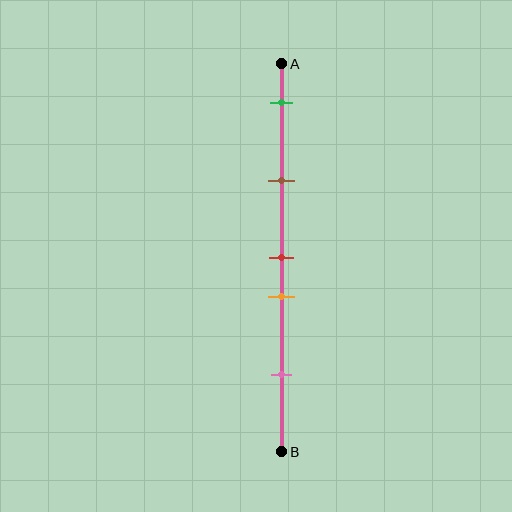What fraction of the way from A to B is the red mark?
The red mark is approximately 50% (0.5) of the way from A to B.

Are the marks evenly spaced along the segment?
No, the marks are not evenly spaced.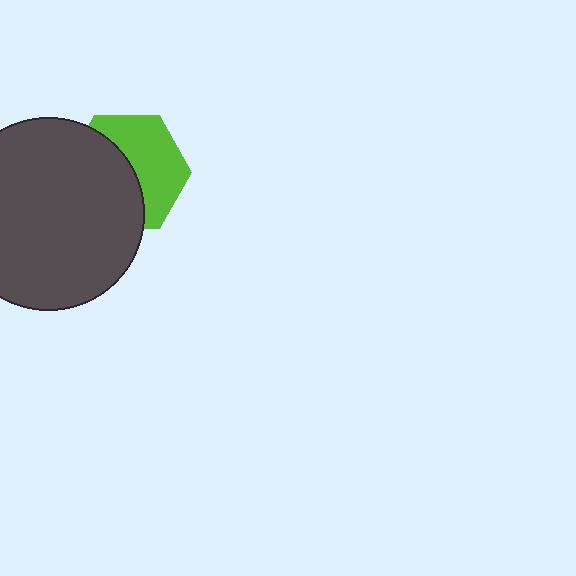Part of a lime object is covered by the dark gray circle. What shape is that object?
It is a hexagon.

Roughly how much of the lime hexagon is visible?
About half of it is visible (roughly 49%).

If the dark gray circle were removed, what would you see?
You would see the complete lime hexagon.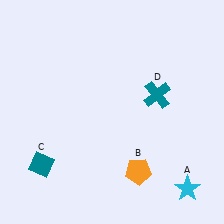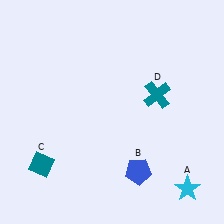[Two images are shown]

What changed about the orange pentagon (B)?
In Image 1, B is orange. In Image 2, it changed to blue.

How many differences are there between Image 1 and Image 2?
There is 1 difference between the two images.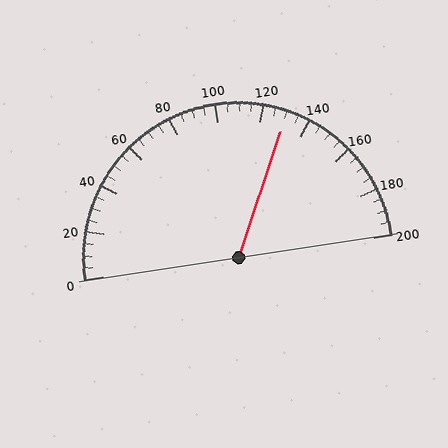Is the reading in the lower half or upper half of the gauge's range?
The reading is in the upper half of the range (0 to 200).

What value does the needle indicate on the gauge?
The needle indicates approximately 130.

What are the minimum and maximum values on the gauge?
The gauge ranges from 0 to 200.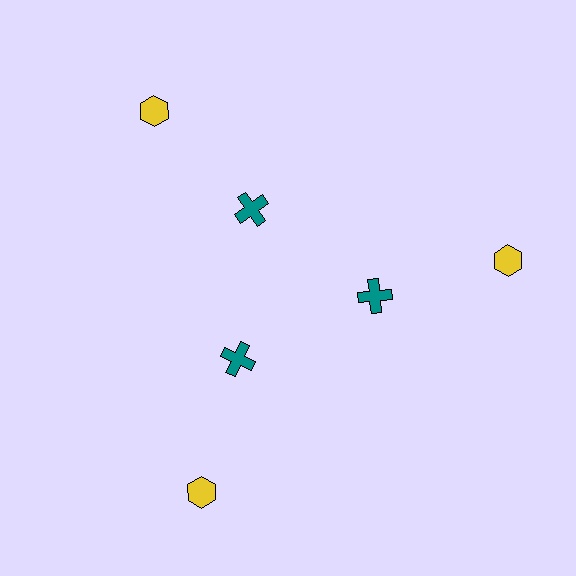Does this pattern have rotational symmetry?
Yes, this pattern has 3-fold rotational symmetry. It looks the same after rotating 120 degrees around the center.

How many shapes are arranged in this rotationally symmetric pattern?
There are 6 shapes, arranged in 3 groups of 2.